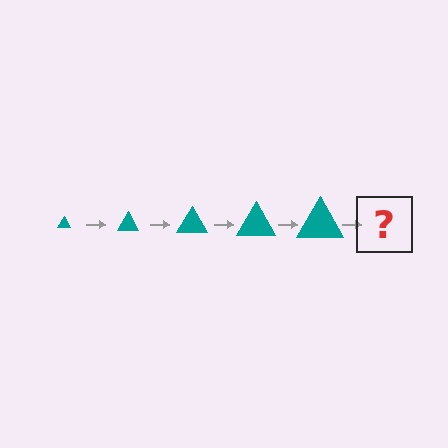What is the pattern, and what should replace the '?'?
The pattern is that the triangle gets progressively larger each step. The '?' should be a teal triangle, larger than the previous one.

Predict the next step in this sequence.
The next step is a teal triangle, larger than the previous one.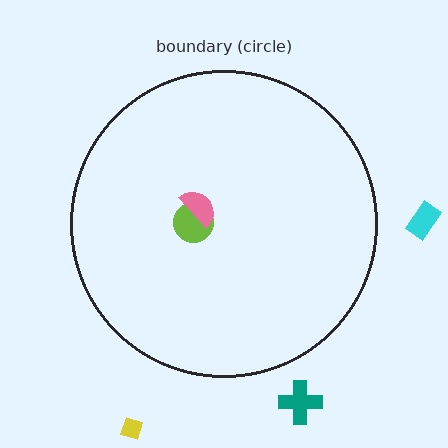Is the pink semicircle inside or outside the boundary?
Inside.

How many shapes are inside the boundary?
2 inside, 3 outside.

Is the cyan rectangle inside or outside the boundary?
Outside.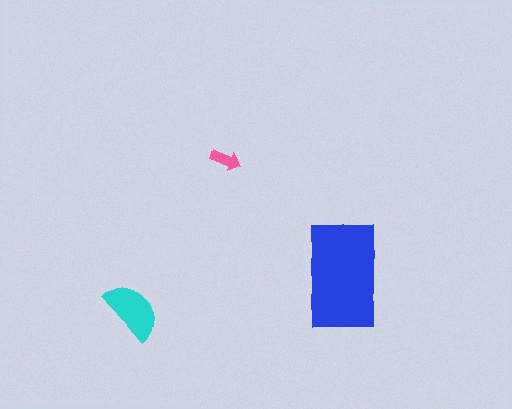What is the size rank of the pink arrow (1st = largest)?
3rd.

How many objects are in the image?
There are 3 objects in the image.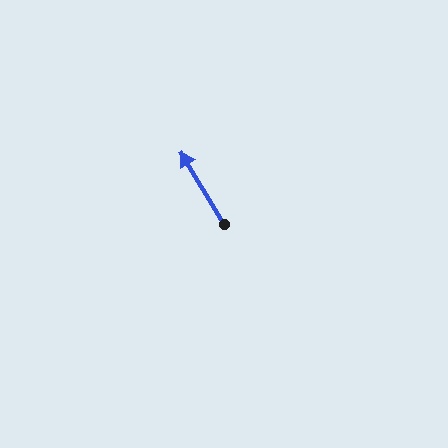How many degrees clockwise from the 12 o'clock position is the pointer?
Approximately 329 degrees.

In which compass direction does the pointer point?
Northwest.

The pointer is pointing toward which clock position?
Roughly 11 o'clock.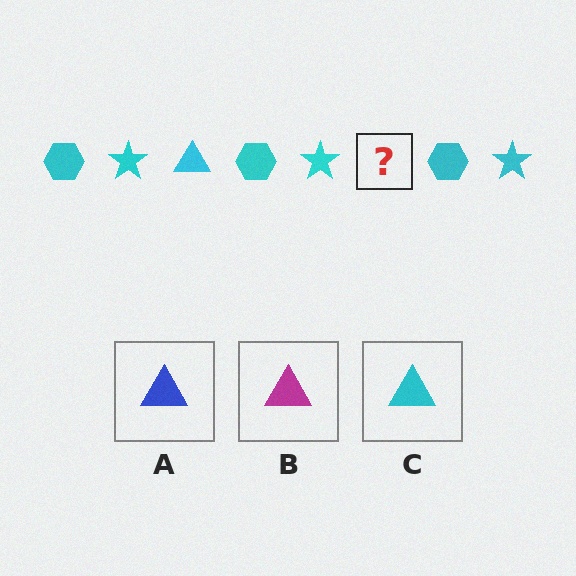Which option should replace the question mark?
Option C.